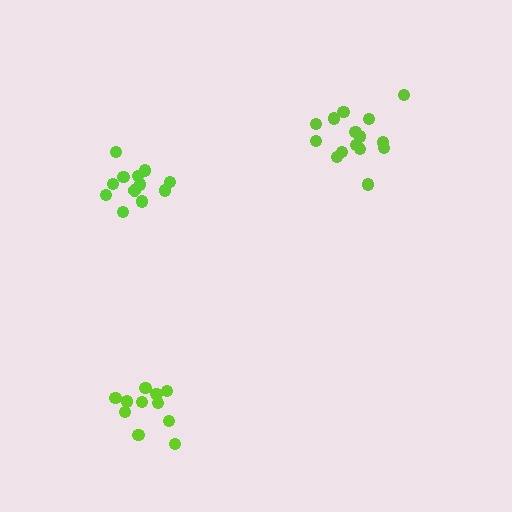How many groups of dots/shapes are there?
There are 3 groups.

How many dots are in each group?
Group 1: 12 dots, Group 2: 11 dots, Group 3: 15 dots (38 total).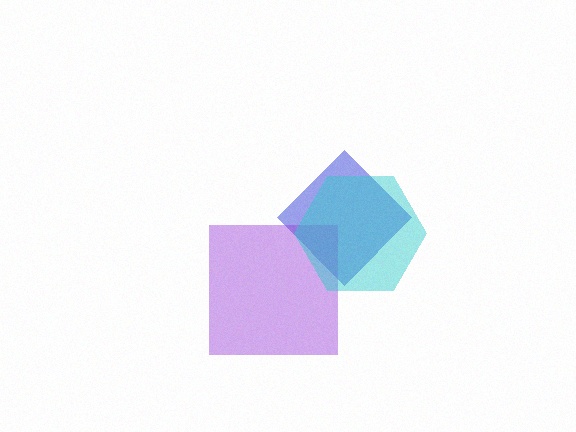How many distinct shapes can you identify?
There are 3 distinct shapes: a blue diamond, a purple square, a cyan hexagon.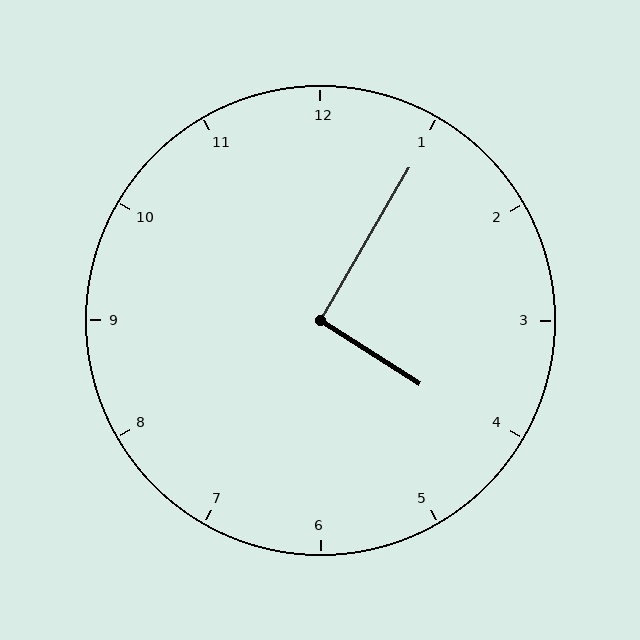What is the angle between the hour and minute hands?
Approximately 92 degrees.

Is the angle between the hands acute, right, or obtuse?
It is right.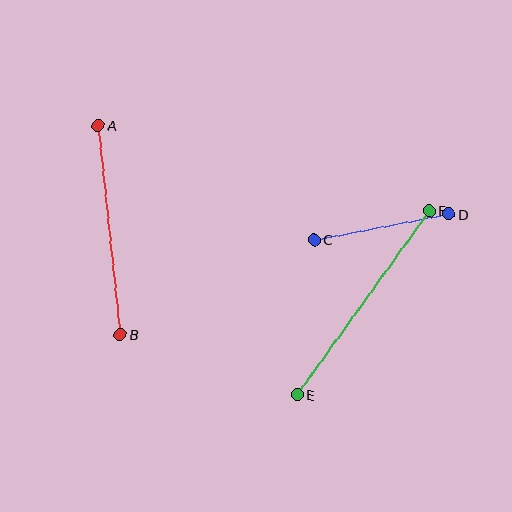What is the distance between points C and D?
The distance is approximately 137 pixels.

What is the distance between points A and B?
The distance is approximately 211 pixels.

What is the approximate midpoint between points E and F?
The midpoint is at approximately (363, 303) pixels.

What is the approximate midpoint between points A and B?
The midpoint is at approximately (109, 230) pixels.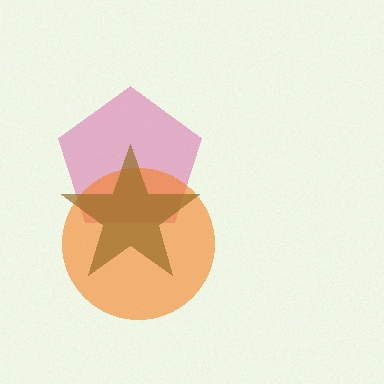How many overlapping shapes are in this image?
There are 3 overlapping shapes in the image.